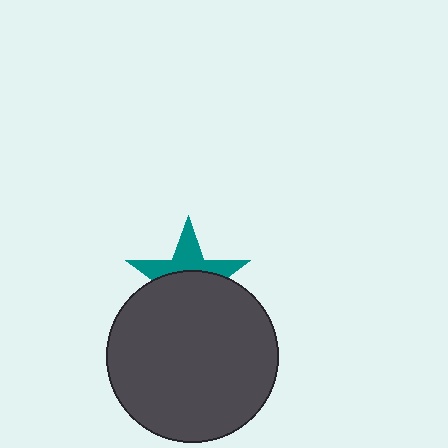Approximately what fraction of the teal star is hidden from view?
Roughly 57% of the teal star is hidden behind the dark gray circle.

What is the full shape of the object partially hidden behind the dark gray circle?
The partially hidden object is a teal star.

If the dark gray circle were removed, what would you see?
You would see the complete teal star.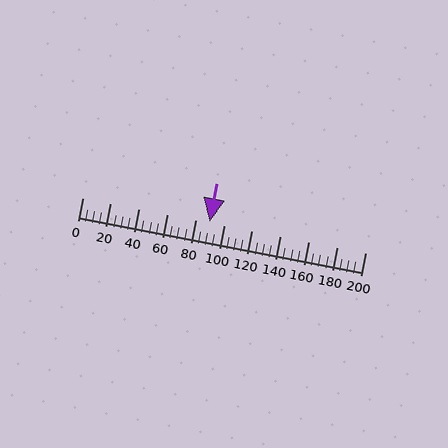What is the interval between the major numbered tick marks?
The major tick marks are spaced 20 units apart.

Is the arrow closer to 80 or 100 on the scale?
The arrow is closer to 80.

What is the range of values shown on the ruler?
The ruler shows values from 0 to 200.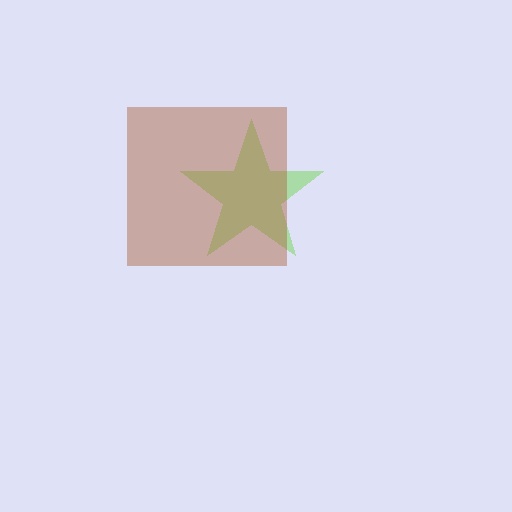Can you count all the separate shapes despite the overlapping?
Yes, there are 2 separate shapes.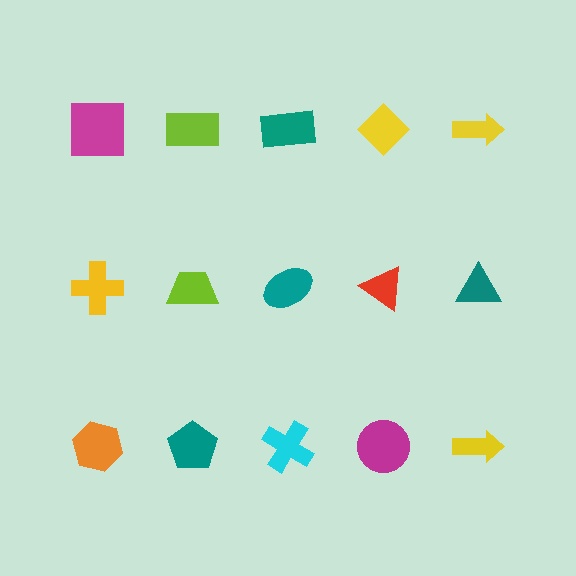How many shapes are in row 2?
5 shapes.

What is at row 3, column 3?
A cyan cross.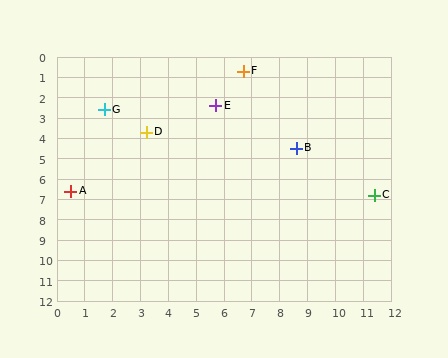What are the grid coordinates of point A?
Point A is at approximately (0.5, 6.6).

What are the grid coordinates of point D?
Point D is at approximately (3.2, 3.7).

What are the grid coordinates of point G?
Point G is at approximately (1.7, 2.6).